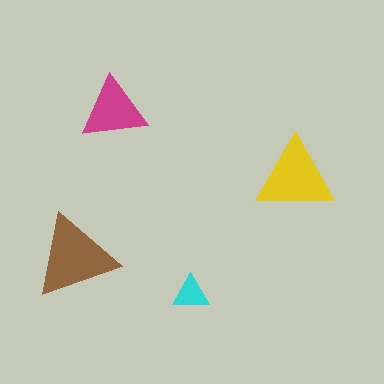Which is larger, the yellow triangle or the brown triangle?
The brown one.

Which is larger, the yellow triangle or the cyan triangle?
The yellow one.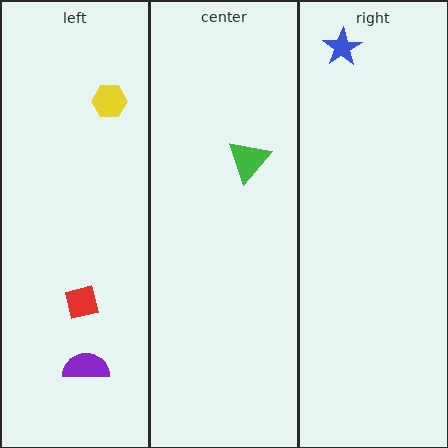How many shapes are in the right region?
1.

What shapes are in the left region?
The purple semicircle, the red square, the yellow hexagon.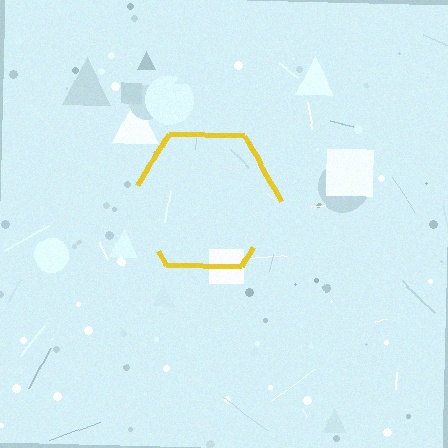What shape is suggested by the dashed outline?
The dashed outline suggests a hexagon.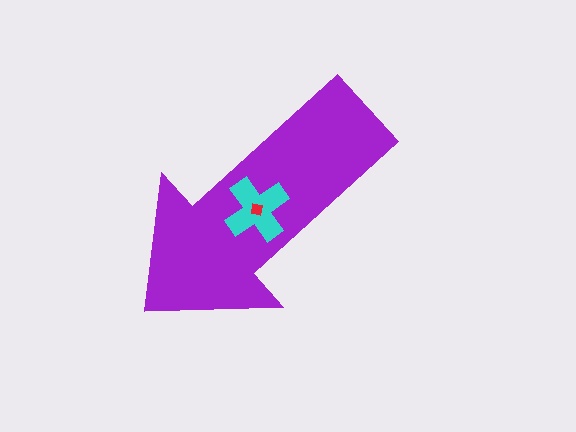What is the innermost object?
The red square.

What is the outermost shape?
The purple arrow.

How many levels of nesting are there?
3.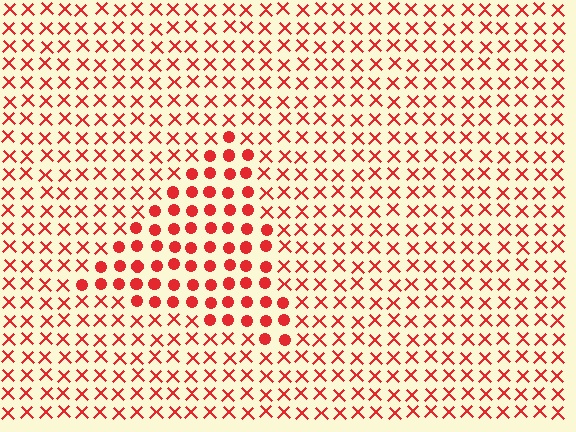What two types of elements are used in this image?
The image uses circles inside the triangle region and X marks outside it.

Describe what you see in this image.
The image is filled with small red elements arranged in a uniform grid. A triangle-shaped region contains circles, while the surrounding area contains X marks. The boundary is defined purely by the change in element shape.